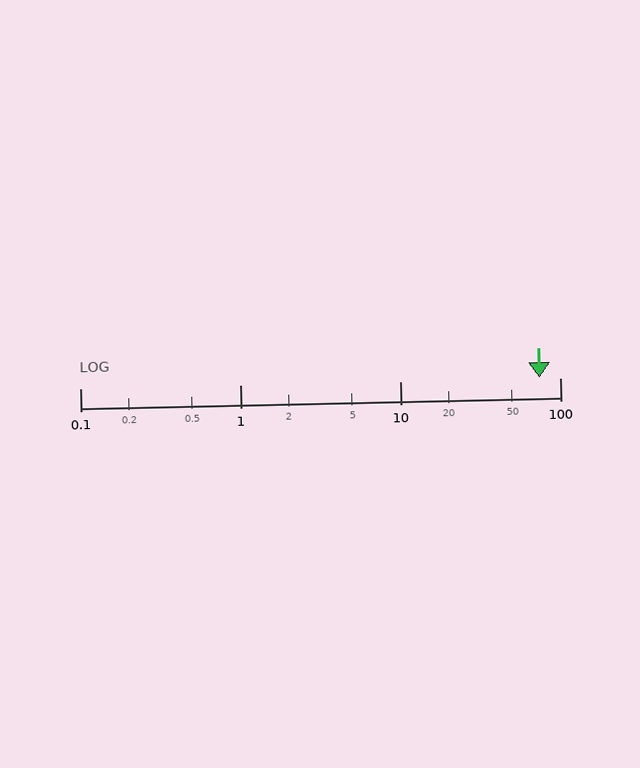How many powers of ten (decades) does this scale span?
The scale spans 3 decades, from 0.1 to 100.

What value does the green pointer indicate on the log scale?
The pointer indicates approximately 74.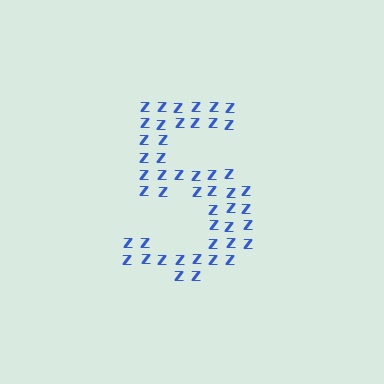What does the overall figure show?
The overall figure shows the digit 5.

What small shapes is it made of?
It is made of small letter Z's.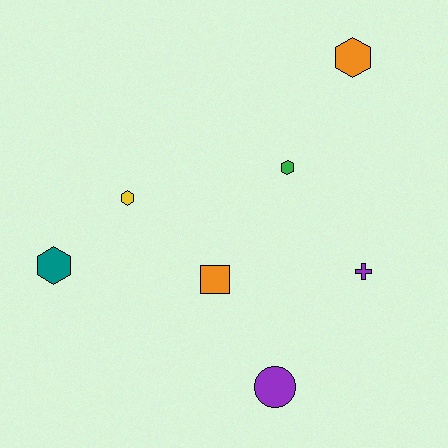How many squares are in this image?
There is 1 square.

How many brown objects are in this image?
There are no brown objects.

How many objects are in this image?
There are 7 objects.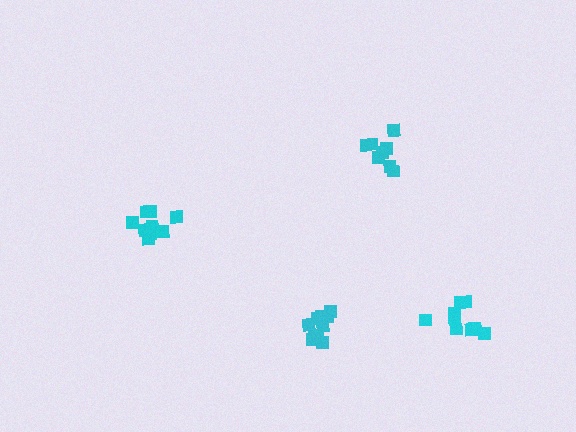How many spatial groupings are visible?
There are 4 spatial groupings.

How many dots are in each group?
Group 1: 10 dots, Group 2: 10 dots, Group 3: 8 dots, Group 4: 9 dots (37 total).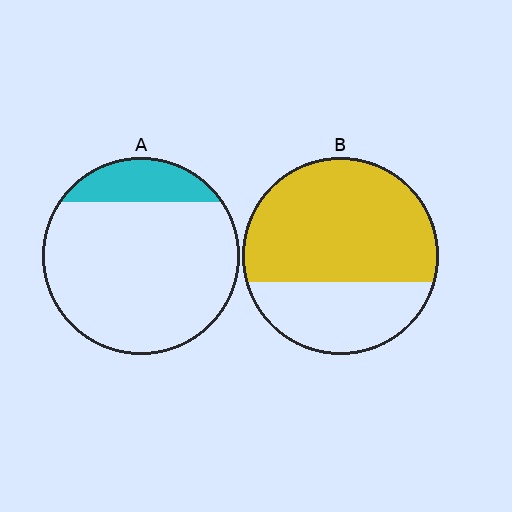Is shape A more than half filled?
No.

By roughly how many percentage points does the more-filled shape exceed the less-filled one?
By roughly 50 percentage points (B over A).